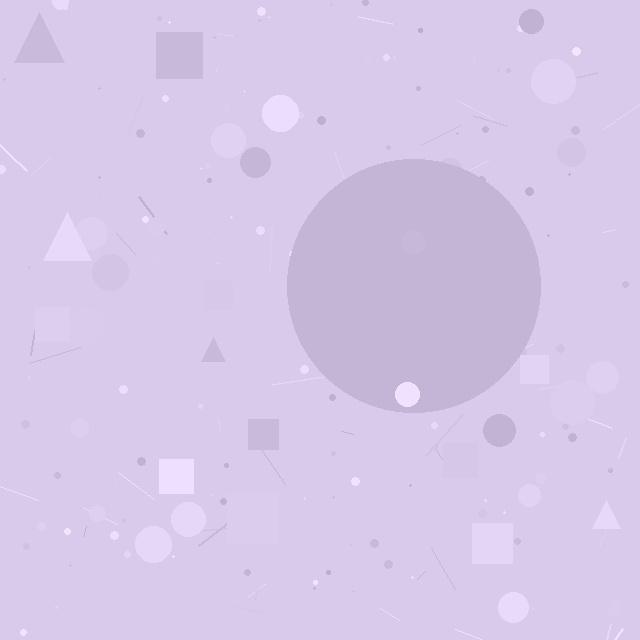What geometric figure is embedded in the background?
A circle is embedded in the background.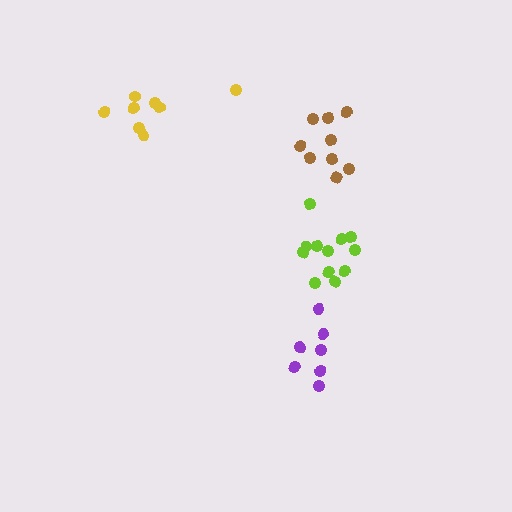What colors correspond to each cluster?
The clusters are colored: purple, brown, lime, yellow.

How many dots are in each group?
Group 1: 7 dots, Group 2: 9 dots, Group 3: 12 dots, Group 4: 8 dots (36 total).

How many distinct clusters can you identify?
There are 4 distinct clusters.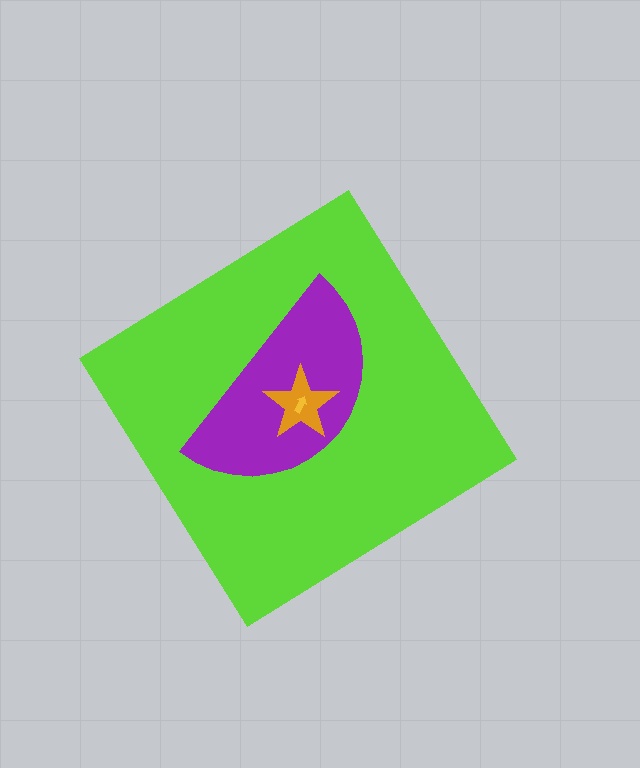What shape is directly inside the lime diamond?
The purple semicircle.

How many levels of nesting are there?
4.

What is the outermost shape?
The lime diamond.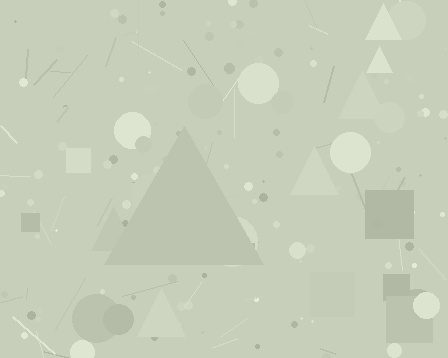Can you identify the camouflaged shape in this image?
The camouflaged shape is a triangle.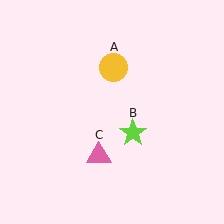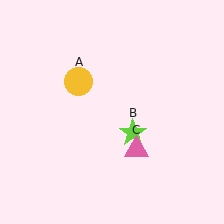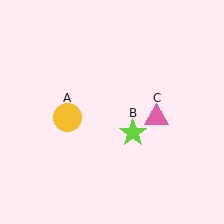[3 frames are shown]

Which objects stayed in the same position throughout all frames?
Lime star (object B) remained stationary.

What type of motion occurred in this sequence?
The yellow circle (object A), pink triangle (object C) rotated counterclockwise around the center of the scene.